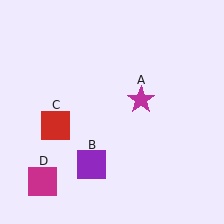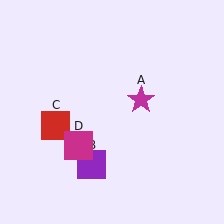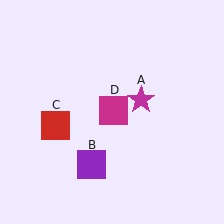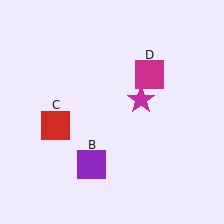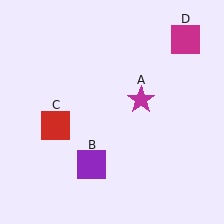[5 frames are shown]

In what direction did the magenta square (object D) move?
The magenta square (object D) moved up and to the right.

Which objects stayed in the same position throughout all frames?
Magenta star (object A) and purple square (object B) and red square (object C) remained stationary.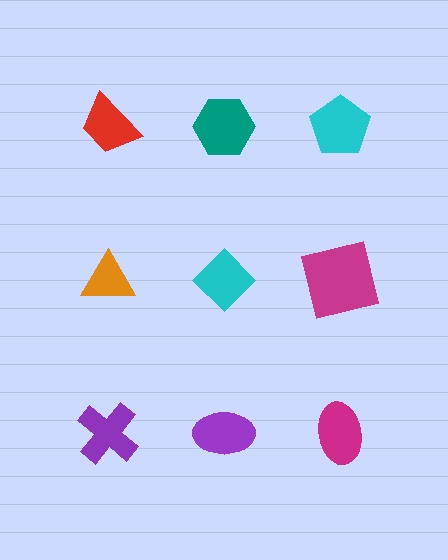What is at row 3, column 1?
A purple cross.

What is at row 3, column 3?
A magenta ellipse.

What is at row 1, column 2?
A teal hexagon.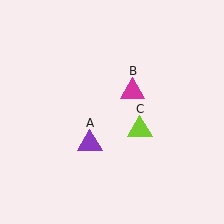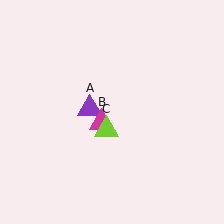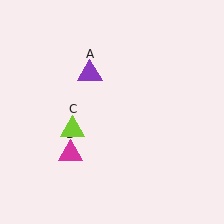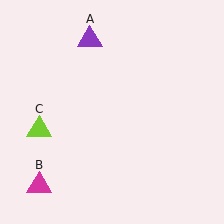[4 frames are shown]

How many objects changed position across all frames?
3 objects changed position: purple triangle (object A), magenta triangle (object B), lime triangle (object C).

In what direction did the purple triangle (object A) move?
The purple triangle (object A) moved up.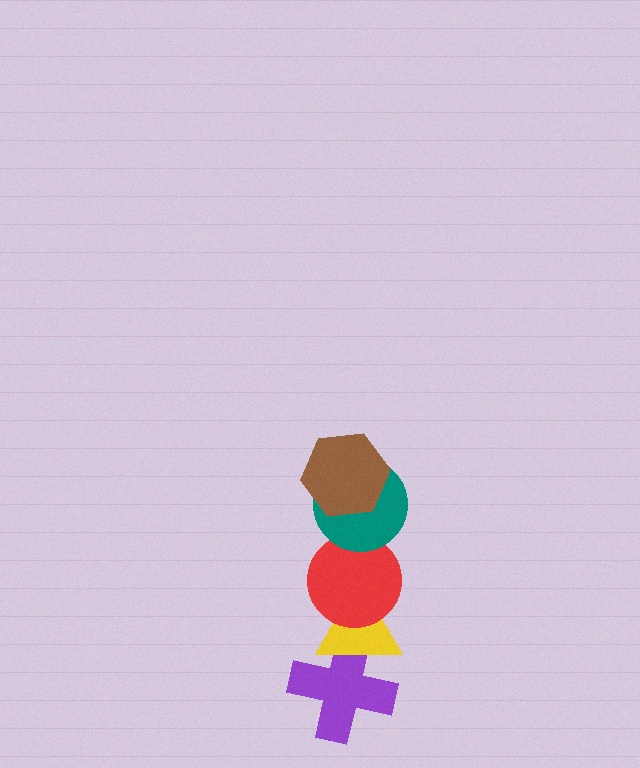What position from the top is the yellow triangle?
The yellow triangle is 4th from the top.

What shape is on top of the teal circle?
The brown hexagon is on top of the teal circle.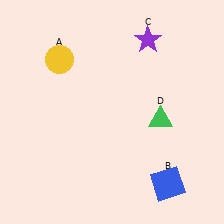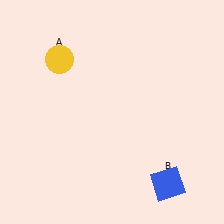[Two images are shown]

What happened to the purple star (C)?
The purple star (C) was removed in Image 2. It was in the top-right area of Image 1.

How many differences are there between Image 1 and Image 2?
There are 2 differences between the two images.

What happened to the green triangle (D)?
The green triangle (D) was removed in Image 2. It was in the bottom-right area of Image 1.